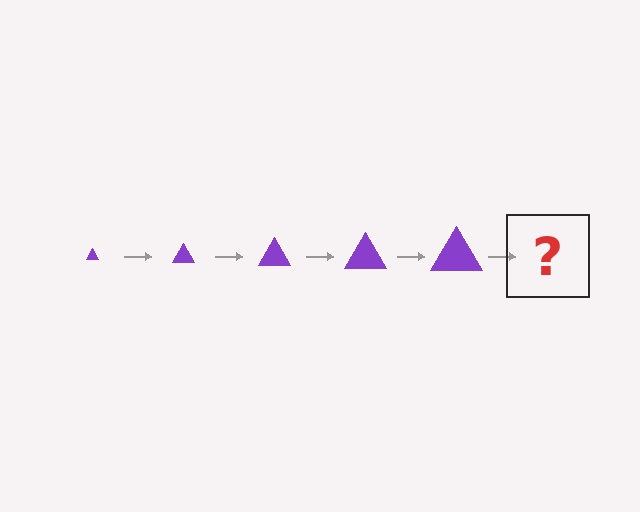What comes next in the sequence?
The next element should be a purple triangle, larger than the previous one.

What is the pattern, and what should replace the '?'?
The pattern is that the triangle gets progressively larger each step. The '?' should be a purple triangle, larger than the previous one.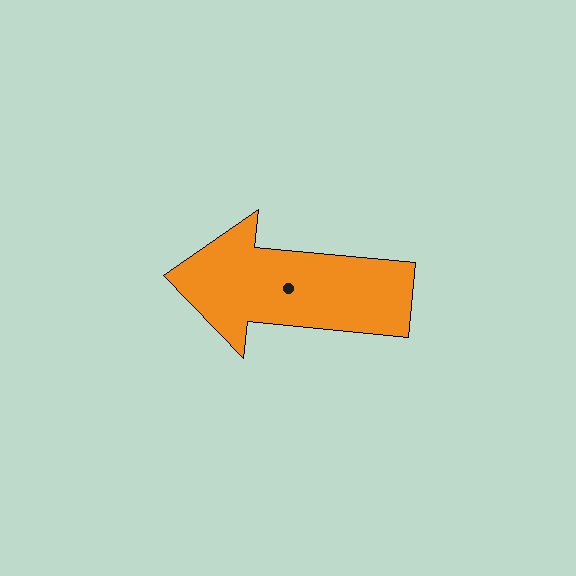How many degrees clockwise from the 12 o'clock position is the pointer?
Approximately 276 degrees.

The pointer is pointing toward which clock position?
Roughly 9 o'clock.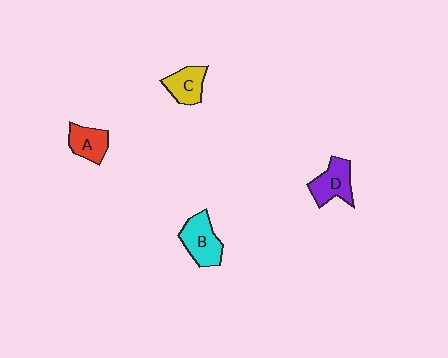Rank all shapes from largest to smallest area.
From largest to smallest: B (cyan), D (purple), C (yellow), A (red).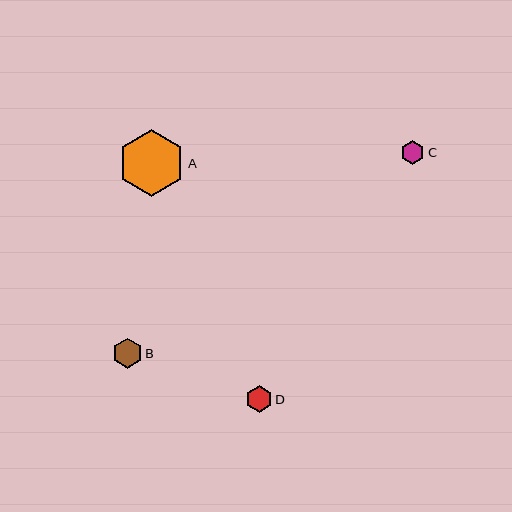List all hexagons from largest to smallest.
From largest to smallest: A, B, D, C.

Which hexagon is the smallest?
Hexagon C is the smallest with a size of approximately 24 pixels.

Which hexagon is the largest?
Hexagon A is the largest with a size of approximately 67 pixels.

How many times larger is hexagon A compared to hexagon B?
Hexagon A is approximately 2.2 times the size of hexagon B.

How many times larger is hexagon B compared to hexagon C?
Hexagon B is approximately 1.3 times the size of hexagon C.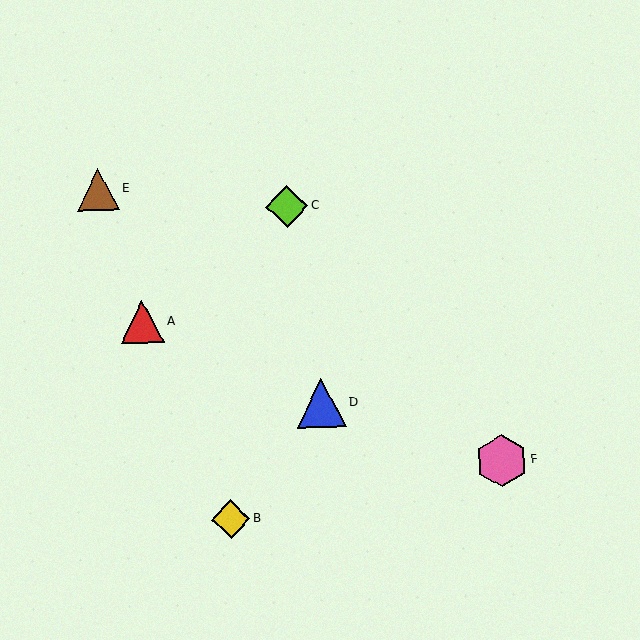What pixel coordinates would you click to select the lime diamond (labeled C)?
Click at (287, 206) to select the lime diamond C.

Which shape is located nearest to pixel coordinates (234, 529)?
The yellow diamond (labeled B) at (231, 519) is nearest to that location.